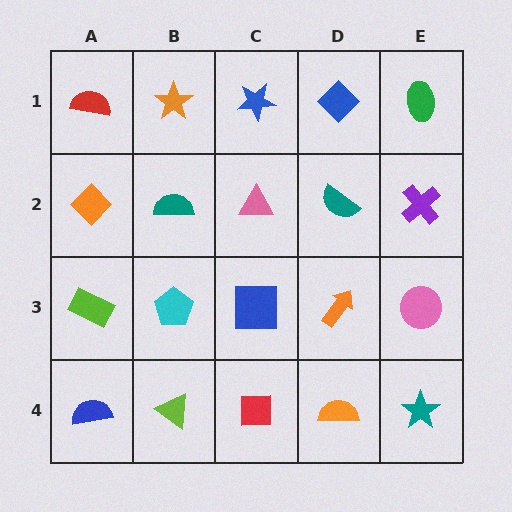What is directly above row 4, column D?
An orange arrow.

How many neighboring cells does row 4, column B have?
3.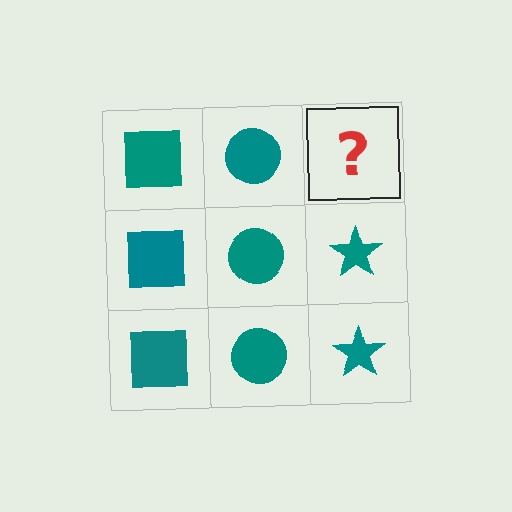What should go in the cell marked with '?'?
The missing cell should contain a teal star.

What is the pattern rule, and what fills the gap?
The rule is that each column has a consistent shape. The gap should be filled with a teal star.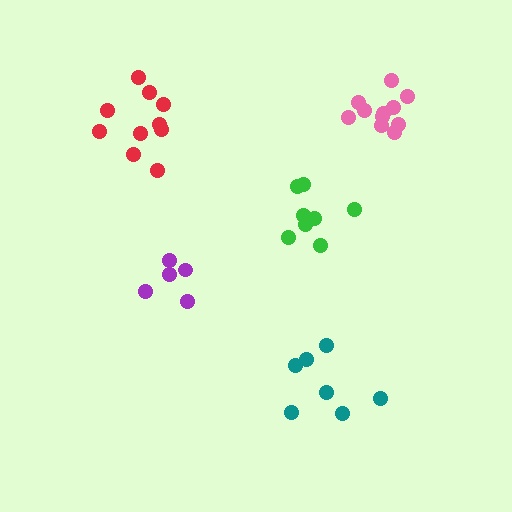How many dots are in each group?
Group 1: 10 dots, Group 2: 8 dots, Group 3: 5 dots, Group 4: 7 dots, Group 5: 11 dots (41 total).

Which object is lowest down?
The teal cluster is bottommost.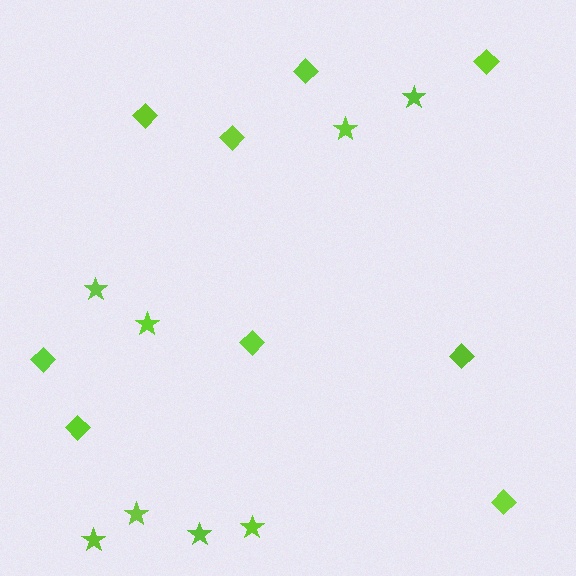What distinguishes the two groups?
There are 2 groups: one group of stars (8) and one group of diamonds (9).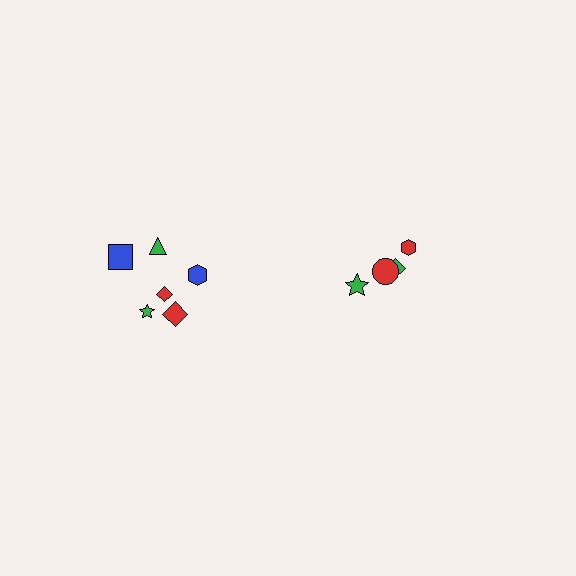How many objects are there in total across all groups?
There are 10 objects.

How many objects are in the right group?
There are 4 objects.